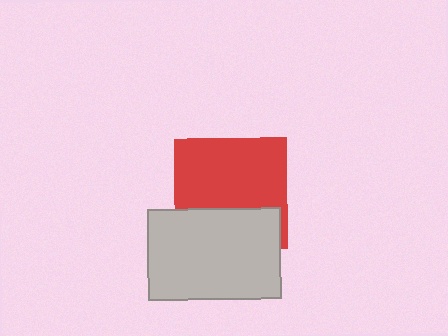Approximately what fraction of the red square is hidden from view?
Roughly 35% of the red square is hidden behind the light gray rectangle.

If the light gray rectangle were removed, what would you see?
You would see the complete red square.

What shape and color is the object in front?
The object in front is a light gray rectangle.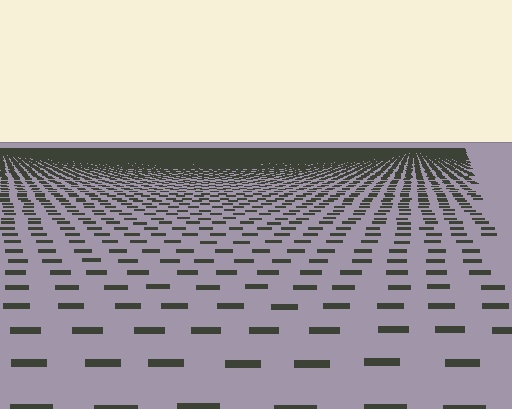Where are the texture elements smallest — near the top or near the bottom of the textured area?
Near the top.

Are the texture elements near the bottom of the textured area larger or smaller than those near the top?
Larger. Near the bottom, elements are closer to the viewer and appear at a bigger on-screen size.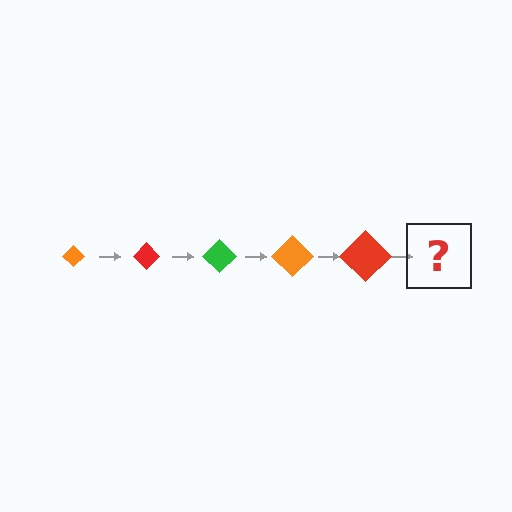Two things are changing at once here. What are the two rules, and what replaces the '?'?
The two rules are that the diamond grows larger each step and the color cycles through orange, red, and green. The '?' should be a green diamond, larger than the previous one.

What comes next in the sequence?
The next element should be a green diamond, larger than the previous one.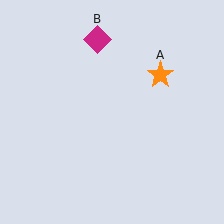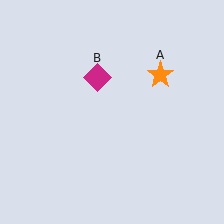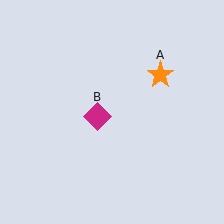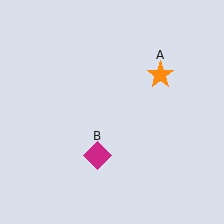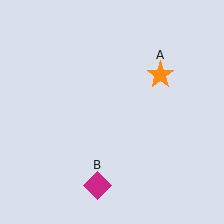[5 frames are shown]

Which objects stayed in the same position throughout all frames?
Orange star (object A) remained stationary.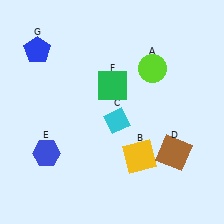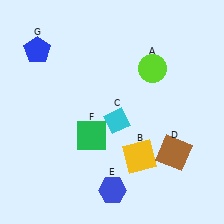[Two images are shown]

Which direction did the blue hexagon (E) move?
The blue hexagon (E) moved right.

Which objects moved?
The objects that moved are: the blue hexagon (E), the green square (F).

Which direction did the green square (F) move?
The green square (F) moved down.